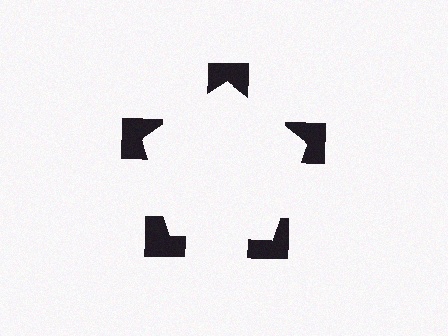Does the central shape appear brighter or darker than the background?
It typically appears slightly brighter than the background, even though no actual brightness change is drawn.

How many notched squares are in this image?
There are 5 — one at each vertex of the illusory pentagon.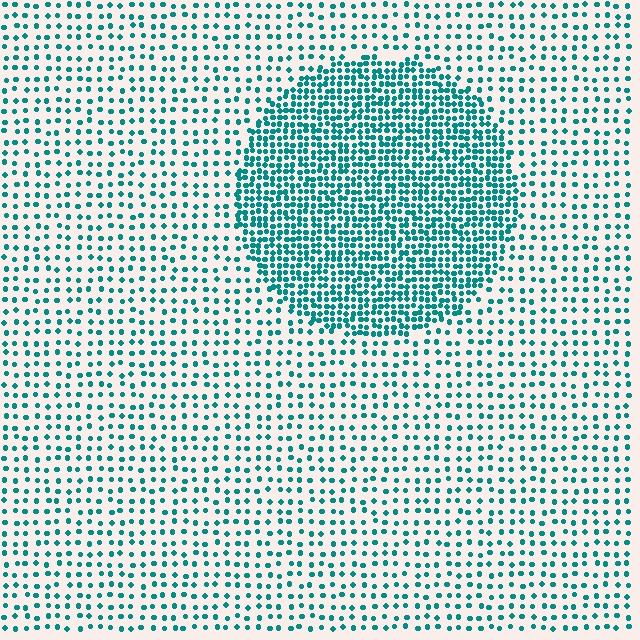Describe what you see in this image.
The image contains small teal elements arranged at two different densities. A circle-shaped region is visible where the elements are more densely packed than the surrounding area.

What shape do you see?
I see a circle.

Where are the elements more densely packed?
The elements are more densely packed inside the circle boundary.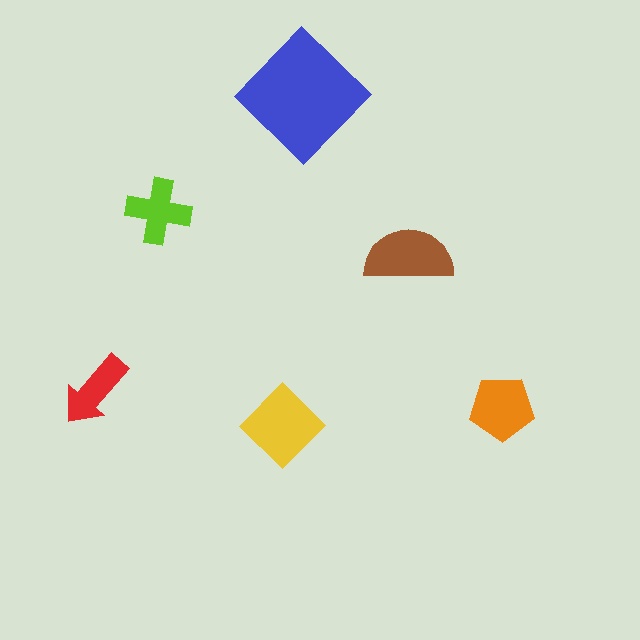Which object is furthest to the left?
The red arrow is leftmost.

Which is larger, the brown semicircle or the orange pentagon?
The brown semicircle.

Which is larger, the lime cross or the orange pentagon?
The orange pentagon.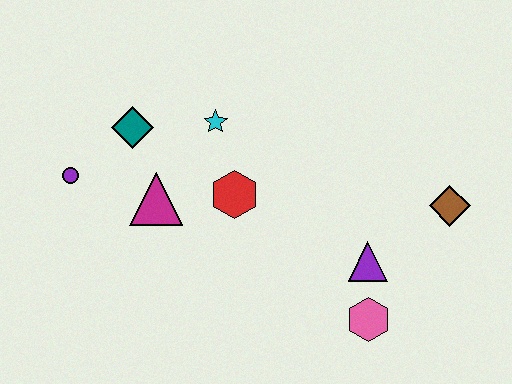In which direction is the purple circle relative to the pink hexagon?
The purple circle is to the left of the pink hexagon.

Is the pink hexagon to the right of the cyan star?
Yes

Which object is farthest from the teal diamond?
The brown diamond is farthest from the teal diamond.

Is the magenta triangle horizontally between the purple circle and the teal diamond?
No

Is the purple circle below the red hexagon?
No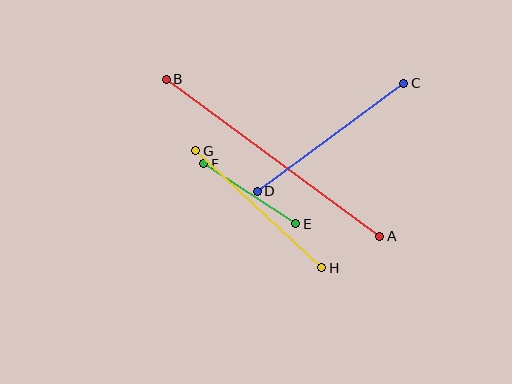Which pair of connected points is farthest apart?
Points A and B are farthest apart.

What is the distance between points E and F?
The distance is approximately 110 pixels.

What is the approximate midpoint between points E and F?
The midpoint is at approximately (250, 194) pixels.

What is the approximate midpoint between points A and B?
The midpoint is at approximately (273, 158) pixels.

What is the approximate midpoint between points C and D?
The midpoint is at approximately (330, 137) pixels.